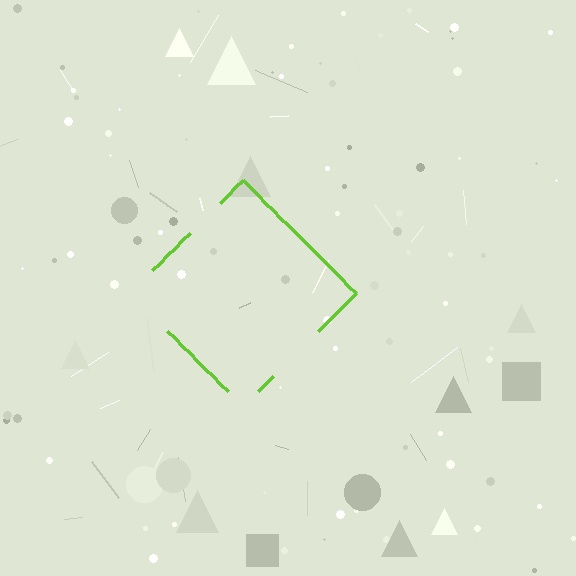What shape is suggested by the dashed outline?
The dashed outline suggests a diamond.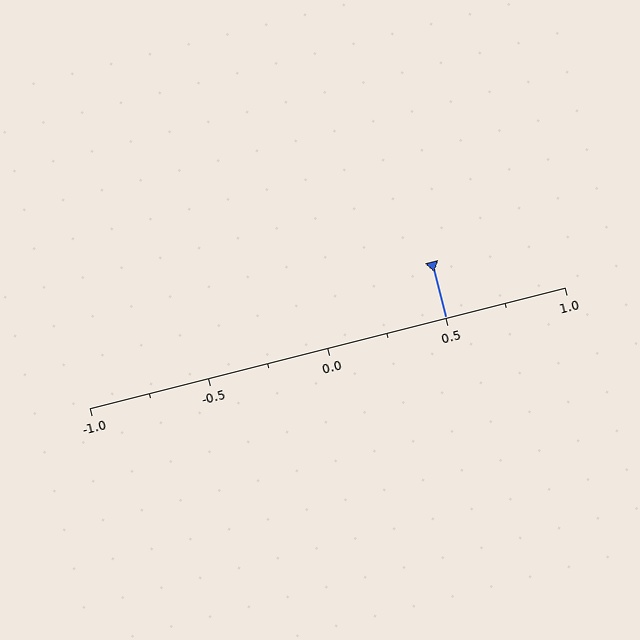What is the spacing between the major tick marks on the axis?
The major ticks are spaced 0.5 apart.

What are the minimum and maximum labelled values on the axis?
The axis runs from -1.0 to 1.0.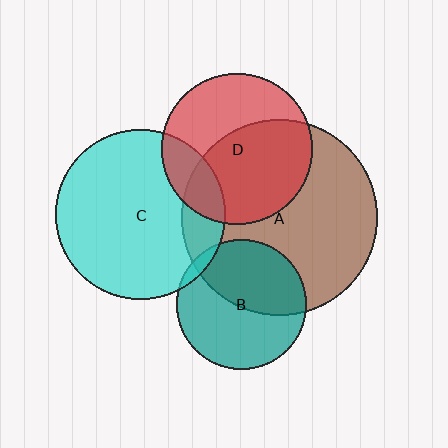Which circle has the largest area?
Circle A (brown).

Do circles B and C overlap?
Yes.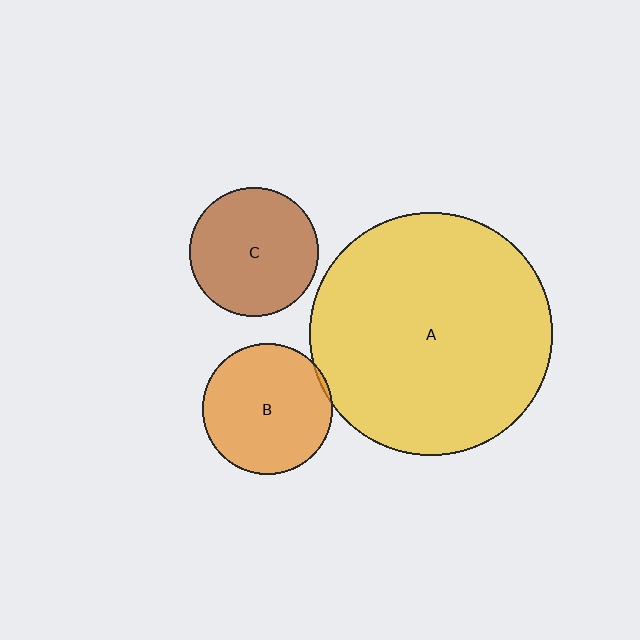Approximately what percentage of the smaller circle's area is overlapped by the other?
Approximately 5%.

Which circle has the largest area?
Circle A (yellow).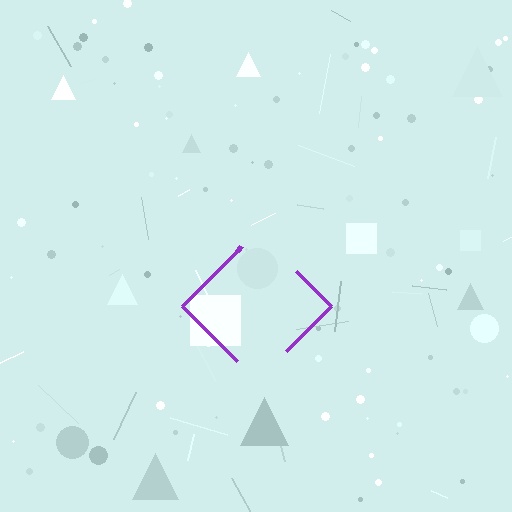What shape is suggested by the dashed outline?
The dashed outline suggests a diamond.